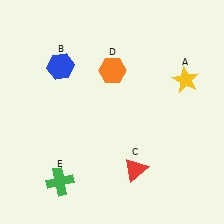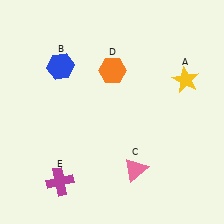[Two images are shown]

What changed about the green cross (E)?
In Image 1, E is green. In Image 2, it changed to magenta.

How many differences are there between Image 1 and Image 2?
There are 2 differences between the two images.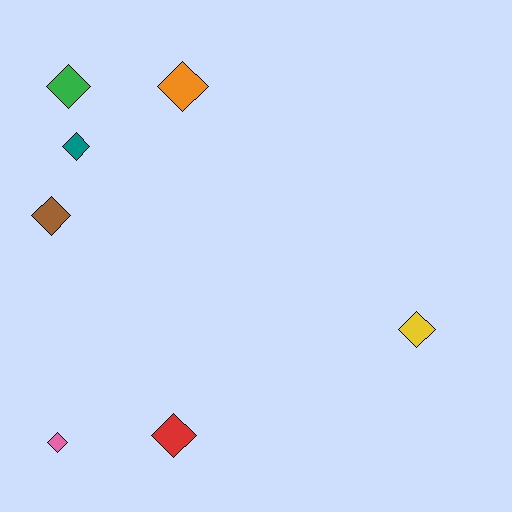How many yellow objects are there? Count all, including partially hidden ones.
There is 1 yellow object.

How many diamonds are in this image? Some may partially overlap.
There are 7 diamonds.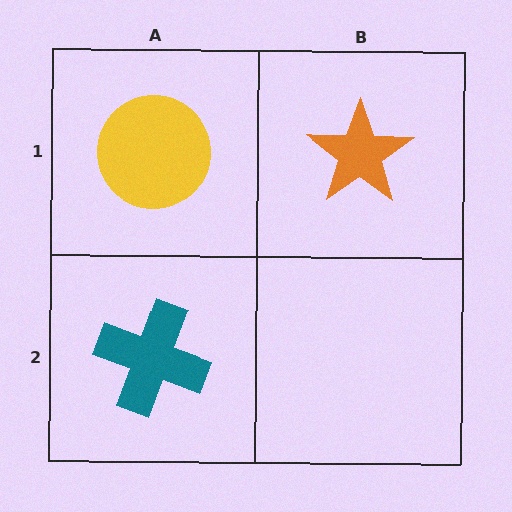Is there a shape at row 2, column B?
No, that cell is empty.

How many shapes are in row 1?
2 shapes.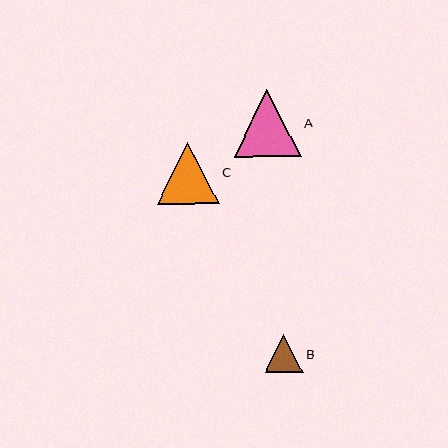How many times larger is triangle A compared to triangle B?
Triangle A is approximately 1.8 times the size of triangle B.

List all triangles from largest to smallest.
From largest to smallest: A, C, B.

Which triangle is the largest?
Triangle A is the largest with a size of approximately 68 pixels.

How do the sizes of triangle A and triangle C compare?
Triangle A and triangle C are approximately the same size.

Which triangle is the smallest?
Triangle B is the smallest with a size of approximately 38 pixels.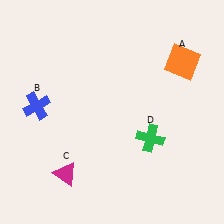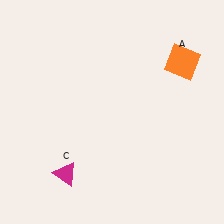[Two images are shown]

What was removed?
The green cross (D), the blue cross (B) were removed in Image 2.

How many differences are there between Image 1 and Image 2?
There are 2 differences between the two images.